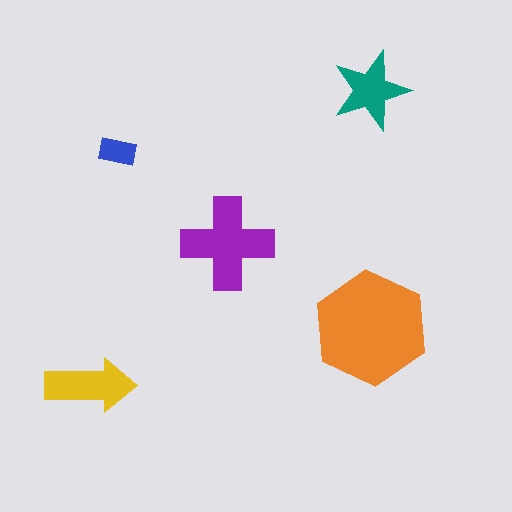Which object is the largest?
The orange hexagon.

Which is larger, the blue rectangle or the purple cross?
The purple cross.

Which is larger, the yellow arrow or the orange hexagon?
The orange hexagon.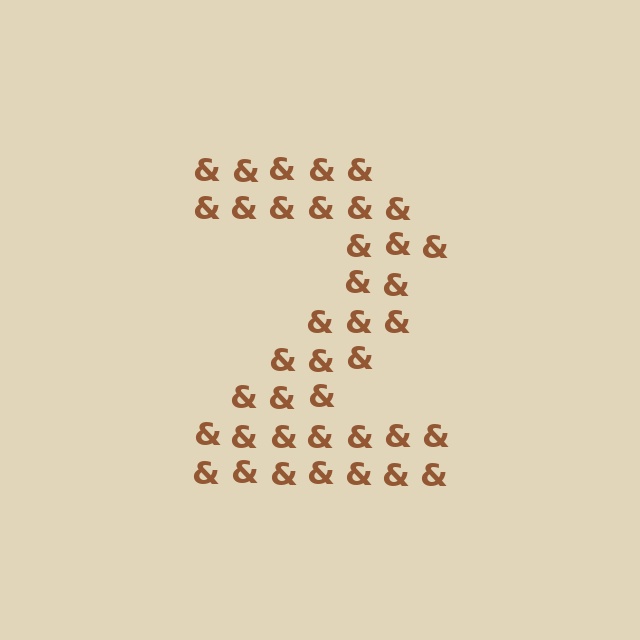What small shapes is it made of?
It is made of small ampersands.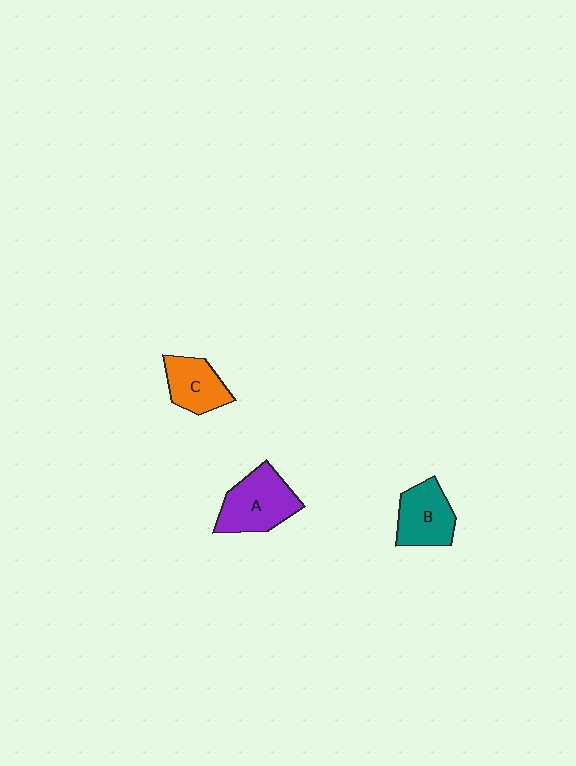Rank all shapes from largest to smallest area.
From largest to smallest: A (purple), B (teal), C (orange).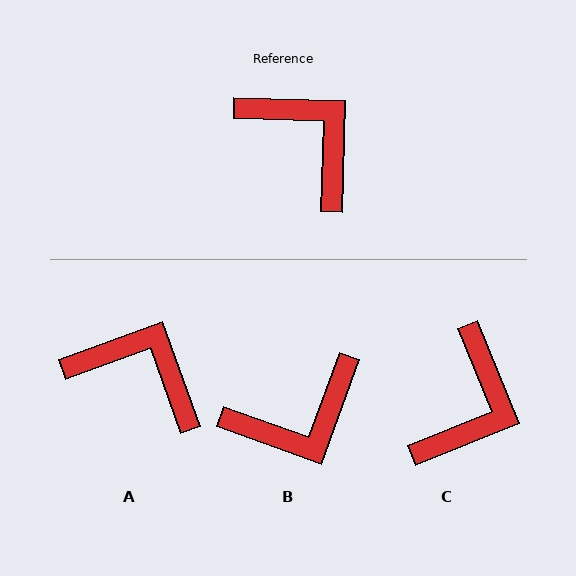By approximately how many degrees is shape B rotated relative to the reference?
Approximately 108 degrees clockwise.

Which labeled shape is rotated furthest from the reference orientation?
B, about 108 degrees away.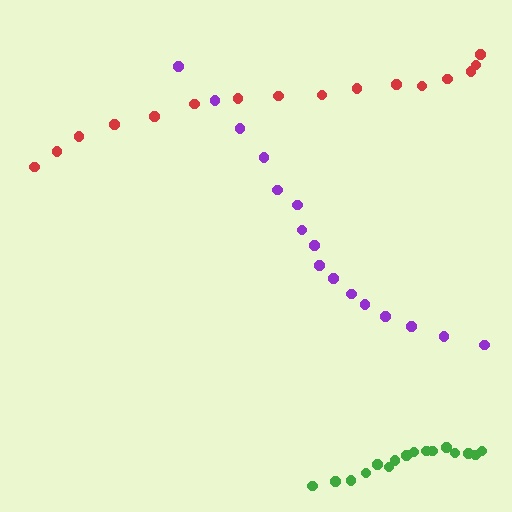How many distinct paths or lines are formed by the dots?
There are 3 distinct paths.